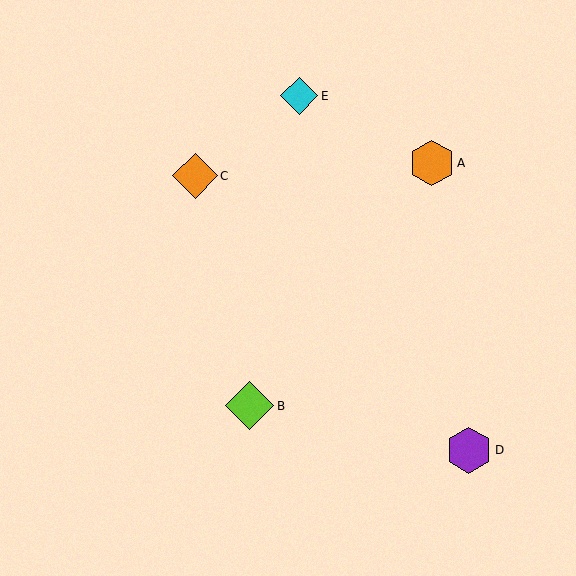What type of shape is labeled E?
Shape E is a cyan diamond.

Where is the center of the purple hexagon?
The center of the purple hexagon is at (469, 450).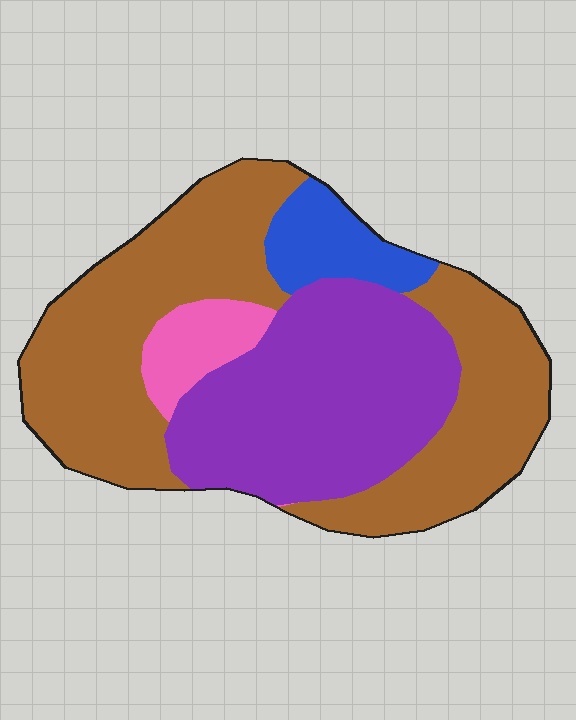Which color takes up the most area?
Brown, at roughly 50%.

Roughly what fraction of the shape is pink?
Pink takes up about one tenth (1/10) of the shape.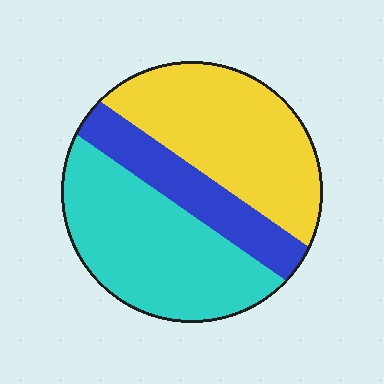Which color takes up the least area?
Blue, at roughly 20%.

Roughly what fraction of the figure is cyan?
Cyan covers about 40% of the figure.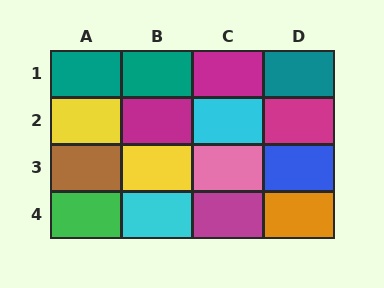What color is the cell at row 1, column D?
Teal.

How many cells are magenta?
4 cells are magenta.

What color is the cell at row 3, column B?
Yellow.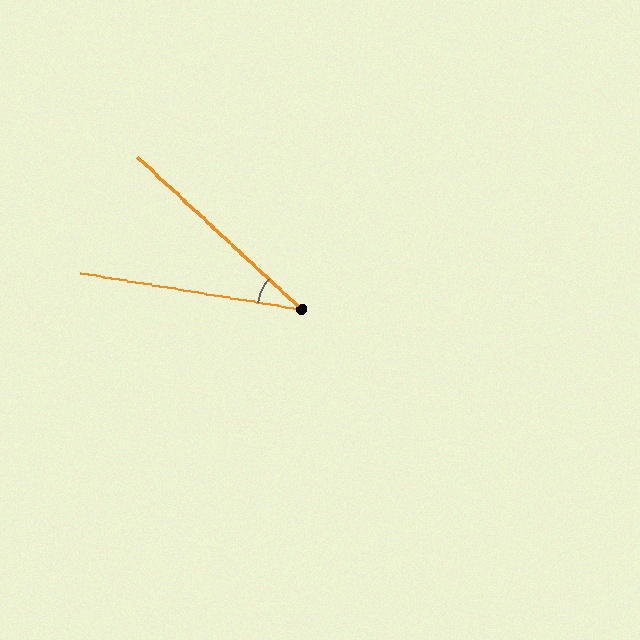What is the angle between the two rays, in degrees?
Approximately 34 degrees.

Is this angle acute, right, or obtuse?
It is acute.